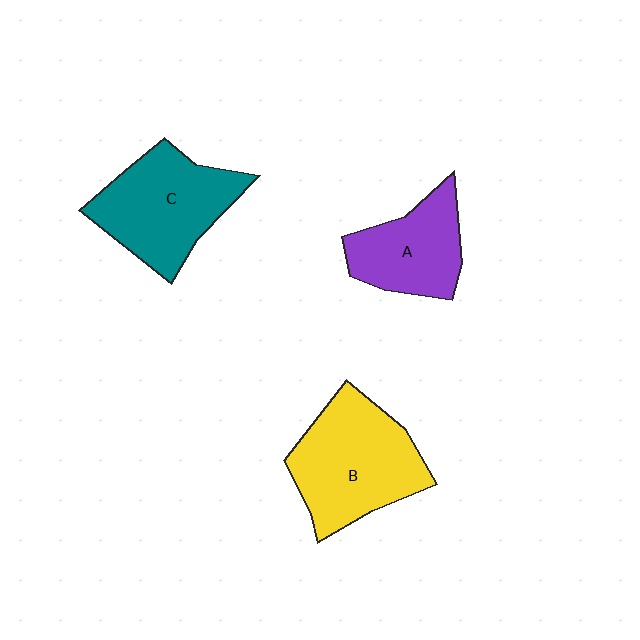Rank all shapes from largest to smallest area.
From largest to smallest: B (yellow), C (teal), A (purple).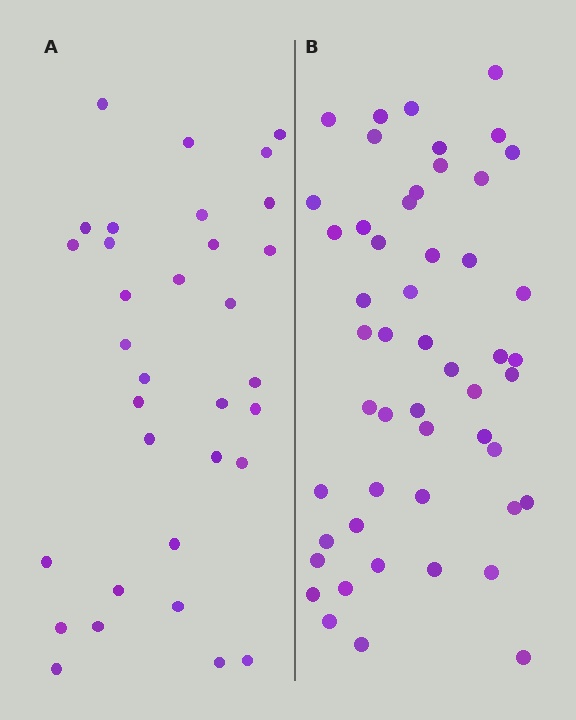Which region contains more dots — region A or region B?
Region B (the right region) has more dots.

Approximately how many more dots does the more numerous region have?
Region B has approximately 20 more dots than region A.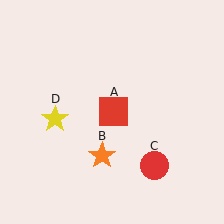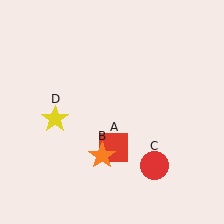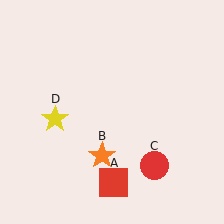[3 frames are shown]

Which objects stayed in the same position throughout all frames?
Orange star (object B) and red circle (object C) and yellow star (object D) remained stationary.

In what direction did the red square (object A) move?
The red square (object A) moved down.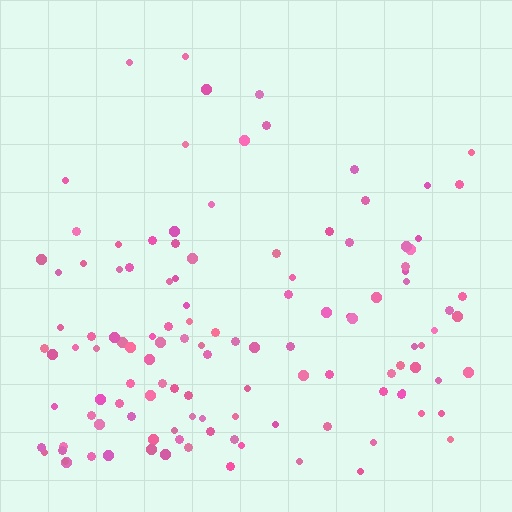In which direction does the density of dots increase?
From top to bottom, with the bottom side densest.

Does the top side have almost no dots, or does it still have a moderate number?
Still a moderate number, just noticeably fewer than the bottom.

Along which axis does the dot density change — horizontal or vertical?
Vertical.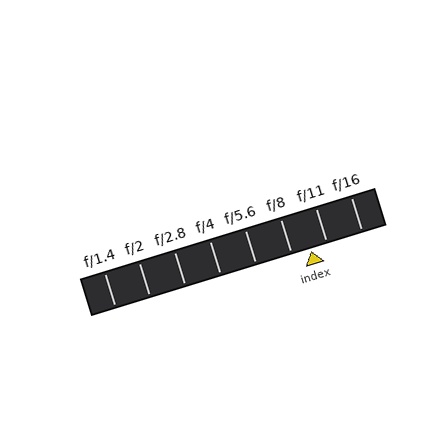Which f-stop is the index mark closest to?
The index mark is closest to f/11.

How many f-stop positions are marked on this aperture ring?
There are 8 f-stop positions marked.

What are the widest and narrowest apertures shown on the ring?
The widest aperture shown is f/1.4 and the narrowest is f/16.